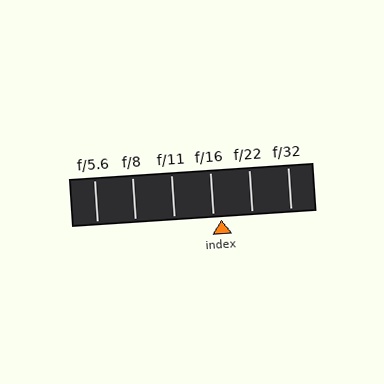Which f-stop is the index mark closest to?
The index mark is closest to f/16.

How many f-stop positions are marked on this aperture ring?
There are 6 f-stop positions marked.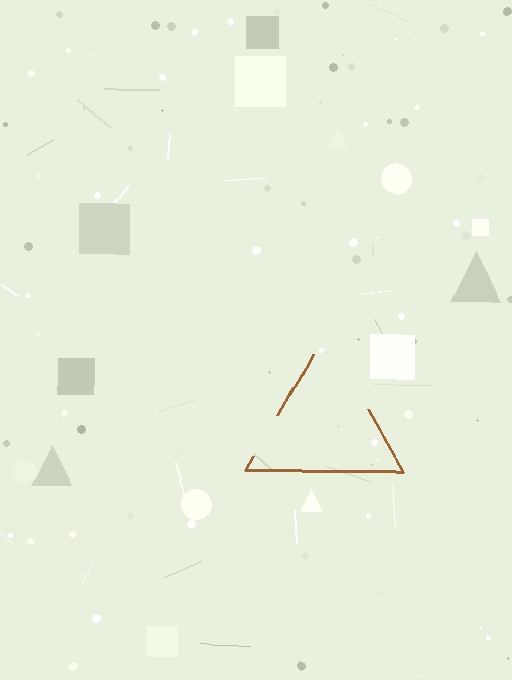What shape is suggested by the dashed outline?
The dashed outline suggests a triangle.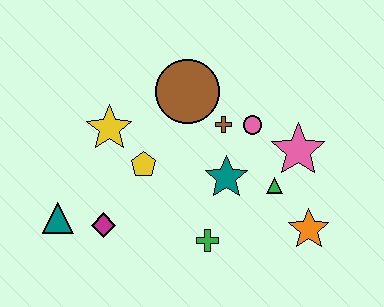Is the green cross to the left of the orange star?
Yes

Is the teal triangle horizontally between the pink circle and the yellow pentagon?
No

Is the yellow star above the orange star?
Yes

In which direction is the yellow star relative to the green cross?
The yellow star is above the green cross.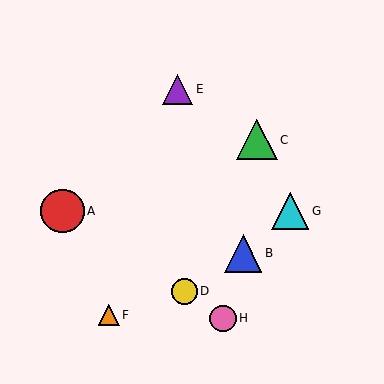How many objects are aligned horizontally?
2 objects (A, G) are aligned horizontally.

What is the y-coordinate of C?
Object C is at y≈140.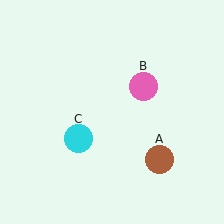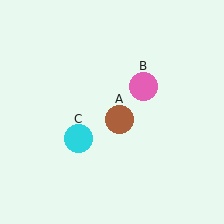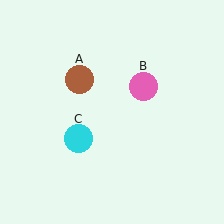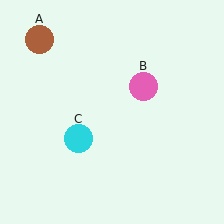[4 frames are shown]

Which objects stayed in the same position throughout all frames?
Pink circle (object B) and cyan circle (object C) remained stationary.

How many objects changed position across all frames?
1 object changed position: brown circle (object A).